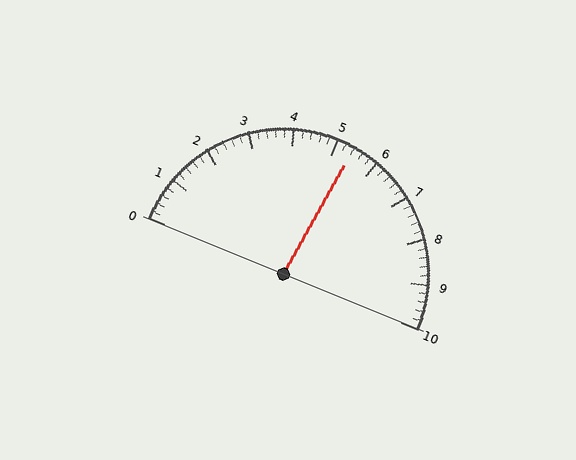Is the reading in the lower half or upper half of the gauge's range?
The reading is in the upper half of the range (0 to 10).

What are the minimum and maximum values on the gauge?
The gauge ranges from 0 to 10.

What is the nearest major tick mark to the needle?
The nearest major tick mark is 5.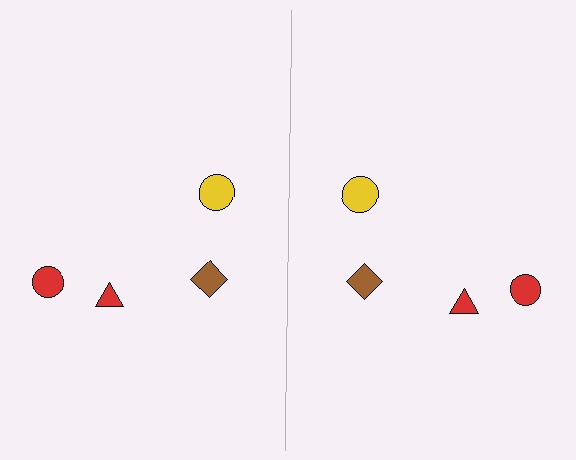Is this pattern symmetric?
Yes, this pattern has bilateral (reflection) symmetry.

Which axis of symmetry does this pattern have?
The pattern has a vertical axis of symmetry running through the center of the image.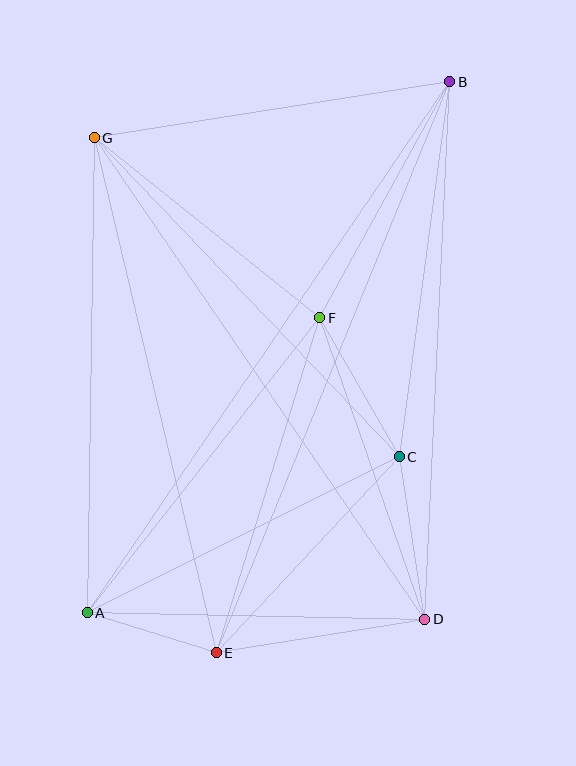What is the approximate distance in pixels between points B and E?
The distance between B and E is approximately 617 pixels.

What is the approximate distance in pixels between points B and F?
The distance between B and F is approximately 269 pixels.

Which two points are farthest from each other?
Points A and B are farthest from each other.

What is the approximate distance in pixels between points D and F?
The distance between D and F is approximately 319 pixels.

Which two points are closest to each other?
Points A and E are closest to each other.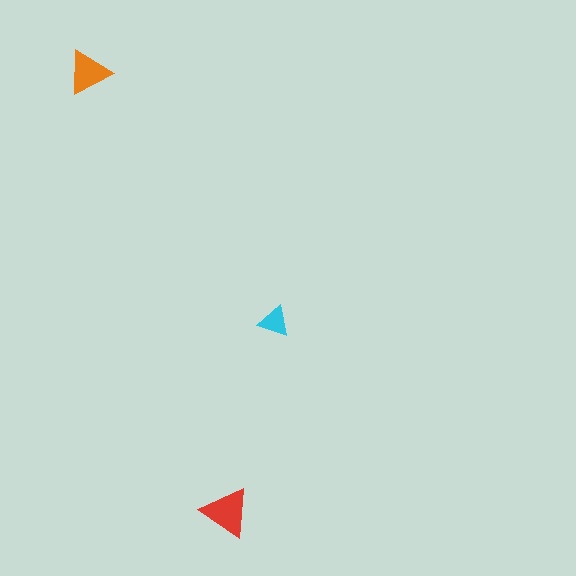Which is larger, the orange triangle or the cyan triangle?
The orange one.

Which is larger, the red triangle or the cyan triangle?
The red one.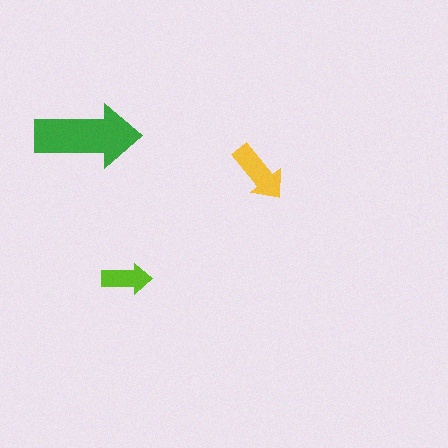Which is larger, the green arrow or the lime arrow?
The green one.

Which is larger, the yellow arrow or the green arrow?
The green one.